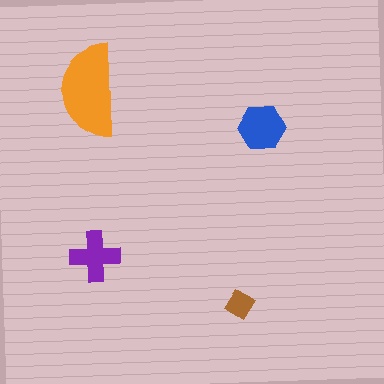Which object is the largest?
The orange semicircle.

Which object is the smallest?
The brown diamond.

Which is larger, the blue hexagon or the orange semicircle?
The orange semicircle.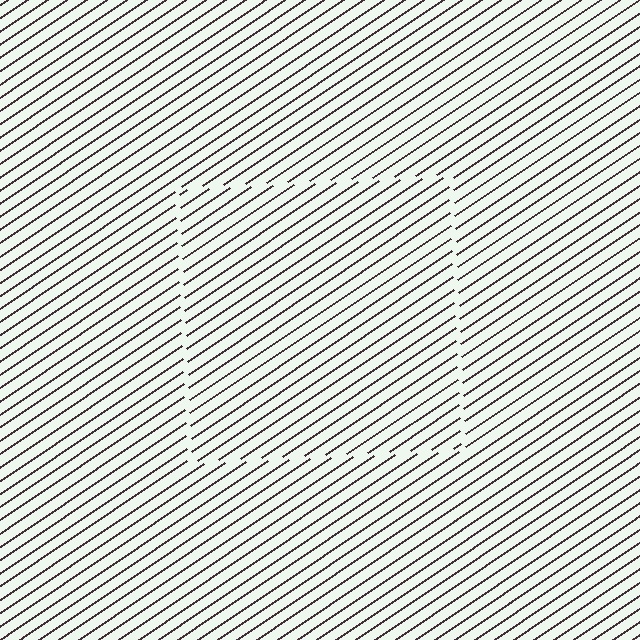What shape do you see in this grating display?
An illusory square. The interior of the shape contains the same grating, shifted by half a period — the contour is defined by the phase discontinuity where line-ends from the inner and outer gratings abut.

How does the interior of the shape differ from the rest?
The interior of the shape contains the same grating, shifted by half a period — the contour is defined by the phase discontinuity where line-ends from the inner and outer gratings abut.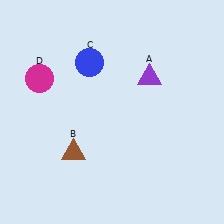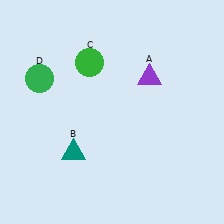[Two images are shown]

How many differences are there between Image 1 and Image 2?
There are 3 differences between the two images.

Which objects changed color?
B changed from brown to teal. C changed from blue to green. D changed from magenta to green.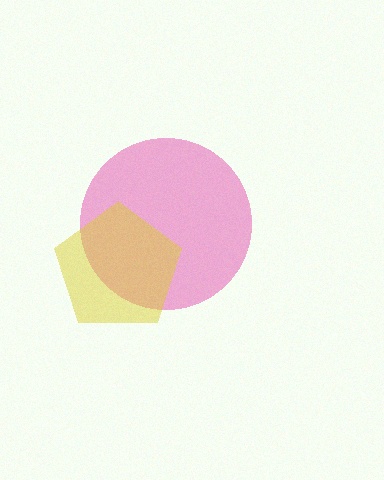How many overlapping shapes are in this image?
There are 2 overlapping shapes in the image.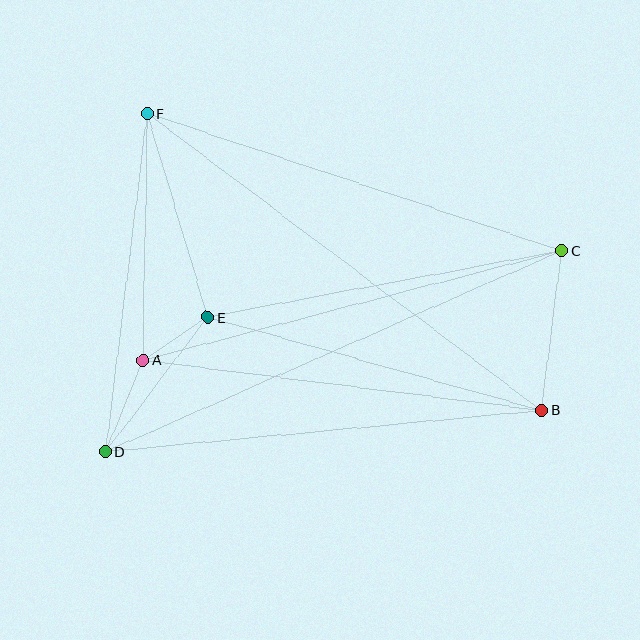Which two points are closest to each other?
Points A and E are closest to each other.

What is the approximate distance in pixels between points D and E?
The distance between D and E is approximately 169 pixels.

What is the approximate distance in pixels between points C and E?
The distance between C and E is approximately 360 pixels.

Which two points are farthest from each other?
Points C and D are farthest from each other.